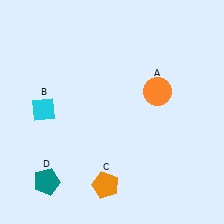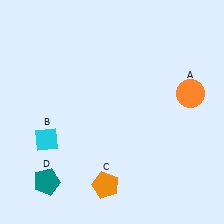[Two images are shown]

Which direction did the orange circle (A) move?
The orange circle (A) moved right.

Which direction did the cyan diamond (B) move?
The cyan diamond (B) moved down.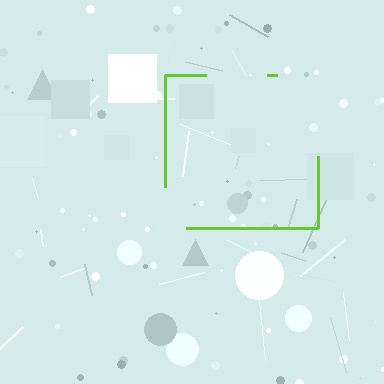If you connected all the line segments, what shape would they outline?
They would outline a square.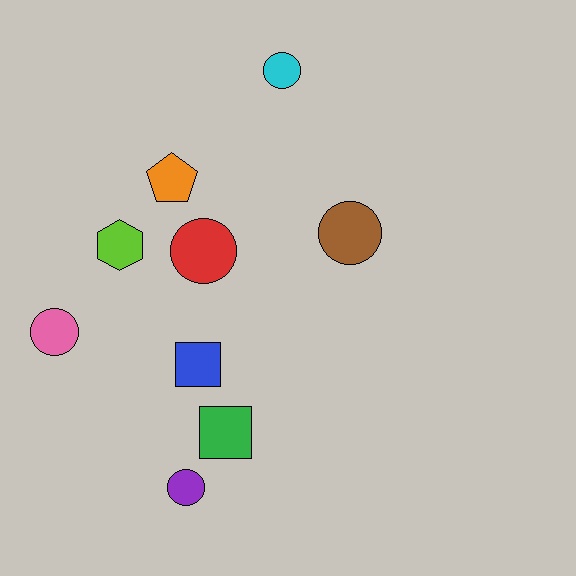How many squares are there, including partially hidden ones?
There are 2 squares.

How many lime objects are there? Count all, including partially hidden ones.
There is 1 lime object.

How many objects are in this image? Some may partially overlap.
There are 9 objects.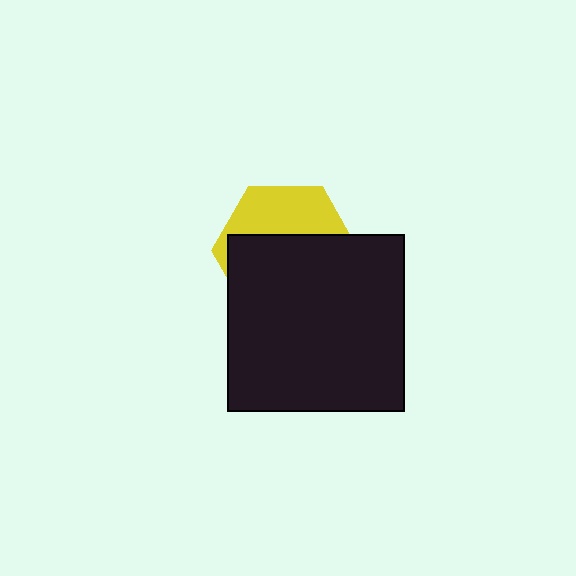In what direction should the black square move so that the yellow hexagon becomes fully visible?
The black square should move down. That is the shortest direction to clear the overlap and leave the yellow hexagon fully visible.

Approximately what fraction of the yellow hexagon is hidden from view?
Roughly 63% of the yellow hexagon is hidden behind the black square.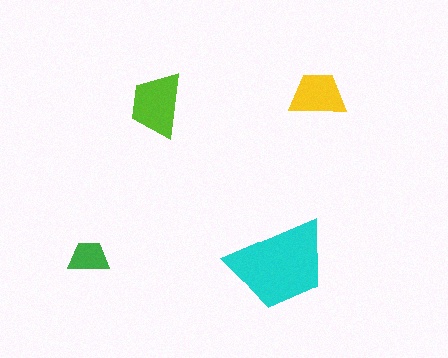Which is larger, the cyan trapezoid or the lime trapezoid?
The cyan one.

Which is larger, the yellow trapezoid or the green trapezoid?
The yellow one.